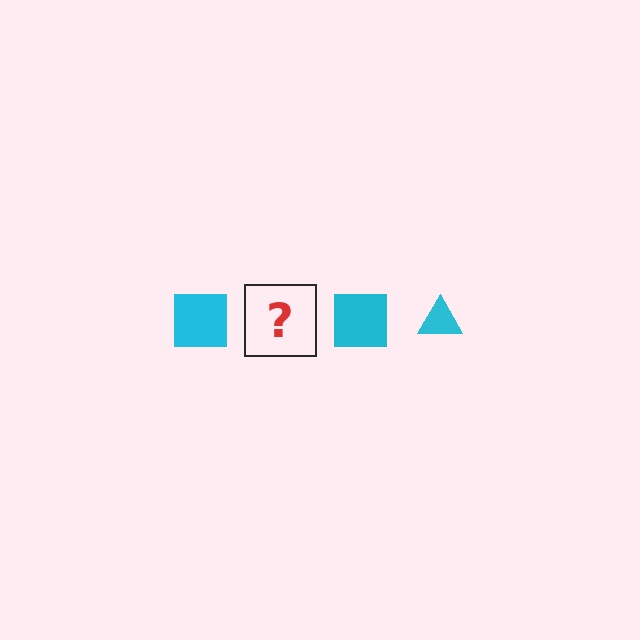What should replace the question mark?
The question mark should be replaced with a cyan triangle.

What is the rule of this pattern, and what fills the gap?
The rule is that the pattern cycles through square, triangle shapes in cyan. The gap should be filled with a cyan triangle.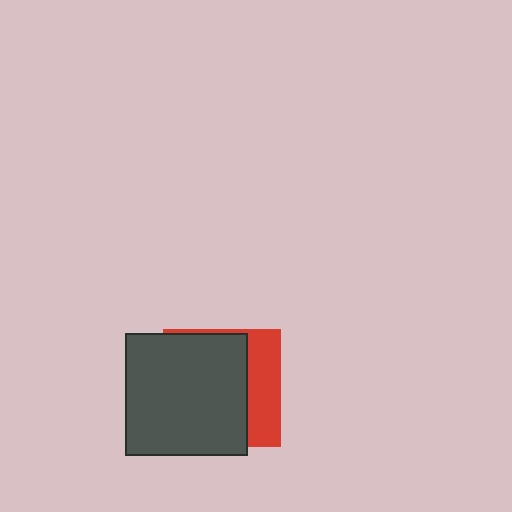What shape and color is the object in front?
The object in front is a dark gray square.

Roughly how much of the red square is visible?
A small part of it is visible (roughly 31%).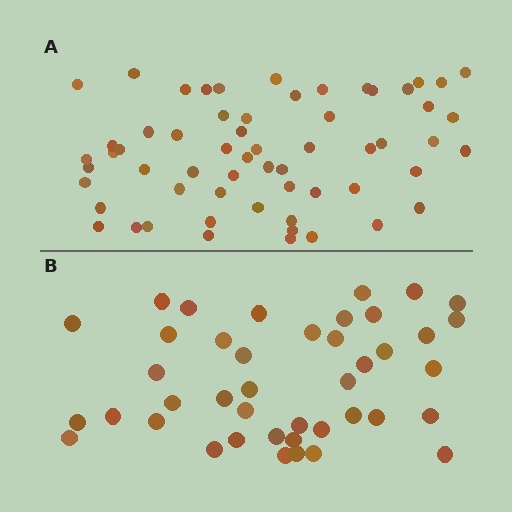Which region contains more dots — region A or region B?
Region A (the top region) has more dots.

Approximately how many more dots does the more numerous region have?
Region A has approximately 20 more dots than region B.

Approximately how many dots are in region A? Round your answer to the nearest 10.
About 60 dots.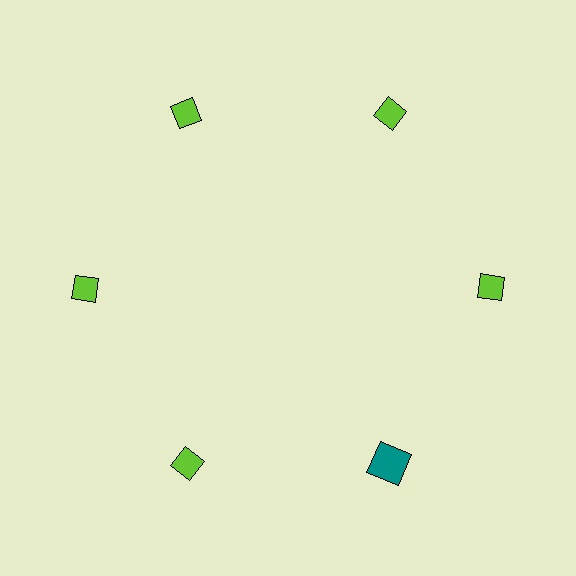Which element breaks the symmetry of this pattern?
The teal square at roughly the 5 o'clock position breaks the symmetry. All other shapes are lime diamonds.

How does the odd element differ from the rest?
It differs in both color (teal instead of lime) and shape (square instead of diamond).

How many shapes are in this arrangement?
There are 6 shapes arranged in a ring pattern.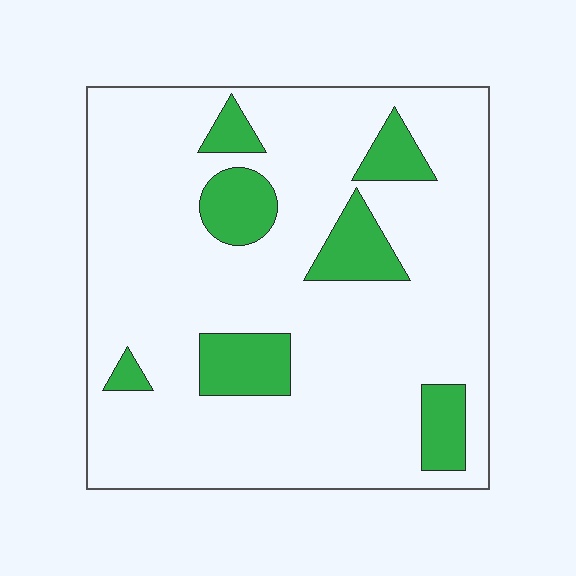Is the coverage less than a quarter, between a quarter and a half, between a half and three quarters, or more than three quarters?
Less than a quarter.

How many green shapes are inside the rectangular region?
7.